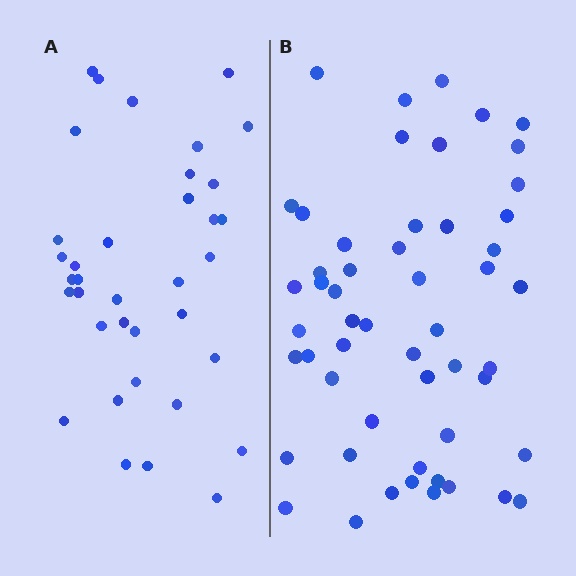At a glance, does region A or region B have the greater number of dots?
Region B (the right region) has more dots.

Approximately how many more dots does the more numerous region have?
Region B has approximately 15 more dots than region A.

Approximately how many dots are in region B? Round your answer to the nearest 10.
About 50 dots. (The exact count is 53, which rounds to 50.)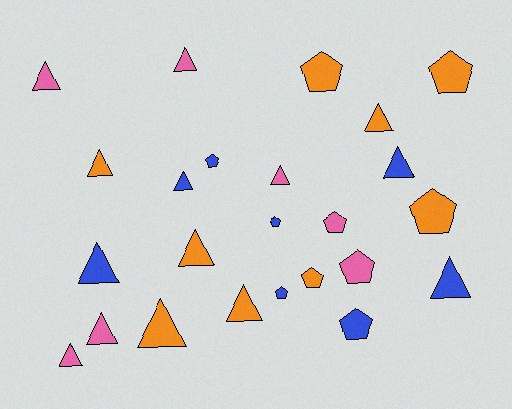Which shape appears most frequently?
Triangle, with 14 objects.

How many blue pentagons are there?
There are 4 blue pentagons.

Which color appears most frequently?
Orange, with 9 objects.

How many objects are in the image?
There are 24 objects.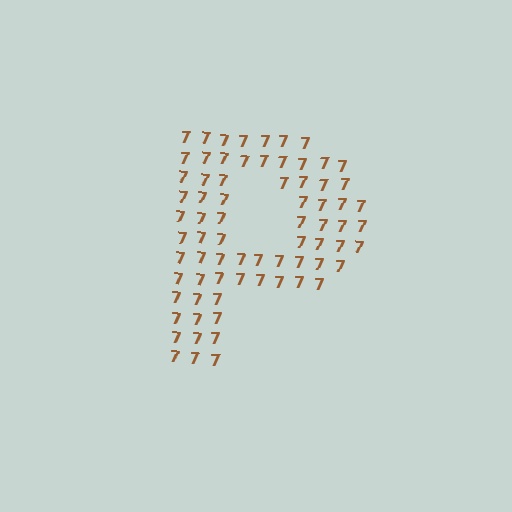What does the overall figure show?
The overall figure shows the letter P.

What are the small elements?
The small elements are digit 7's.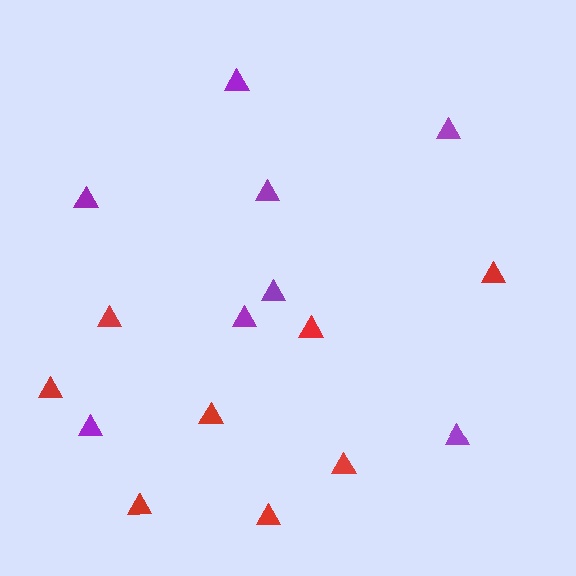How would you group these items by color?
There are 2 groups: one group of red triangles (8) and one group of purple triangles (8).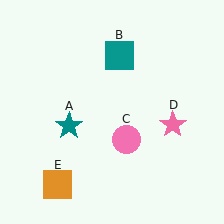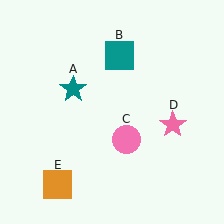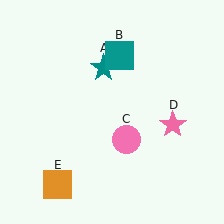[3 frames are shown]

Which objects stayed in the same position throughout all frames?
Teal square (object B) and pink circle (object C) and pink star (object D) and orange square (object E) remained stationary.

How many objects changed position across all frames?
1 object changed position: teal star (object A).